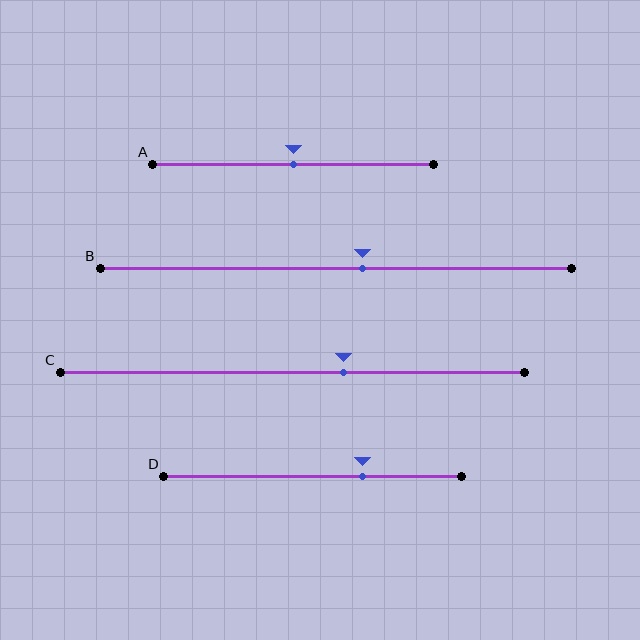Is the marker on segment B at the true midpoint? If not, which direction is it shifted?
No, the marker on segment B is shifted to the right by about 6% of the segment length.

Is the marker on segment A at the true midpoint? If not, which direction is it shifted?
Yes, the marker on segment A is at the true midpoint.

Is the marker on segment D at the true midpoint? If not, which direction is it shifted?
No, the marker on segment D is shifted to the right by about 17% of the segment length.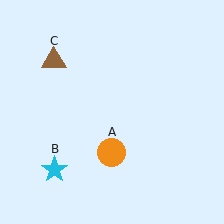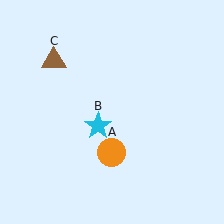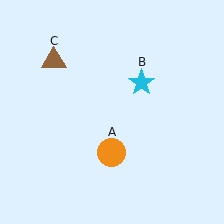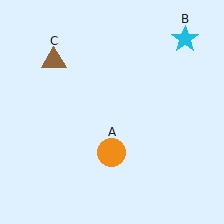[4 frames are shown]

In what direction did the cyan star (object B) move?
The cyan star (object B) moved up and to the right.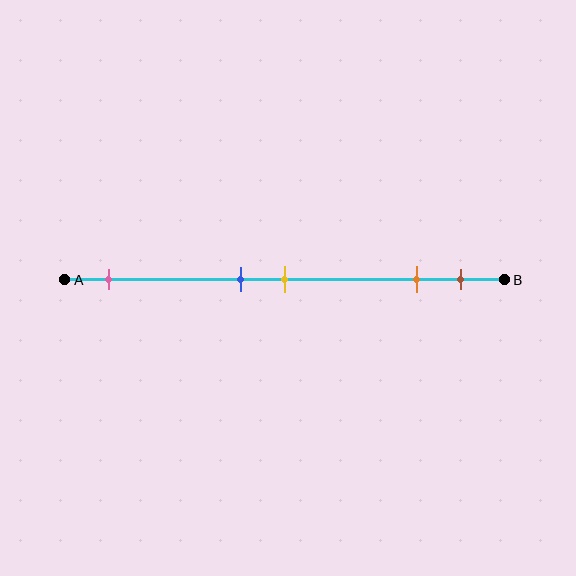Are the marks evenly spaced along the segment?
No, the marks are not evenly spaced.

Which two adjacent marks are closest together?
The blue and yellow marks are the closest adjacent pair.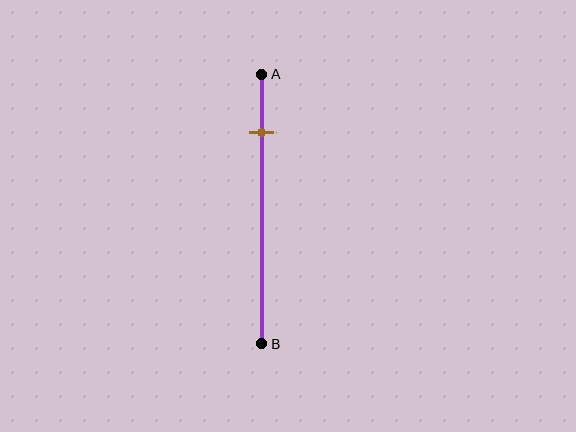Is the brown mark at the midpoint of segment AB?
No, the mark is at about 20% from A, not at the 50% midpoint.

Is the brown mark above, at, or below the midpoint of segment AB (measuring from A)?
The brown mark is above the midpoint of segment AB.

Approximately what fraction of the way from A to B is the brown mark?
The brown mark is approximately 20% of the way from A to B.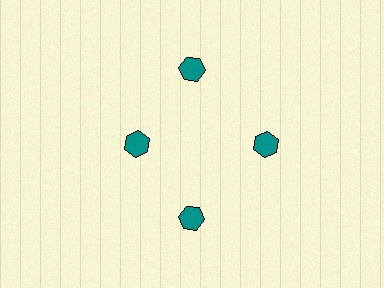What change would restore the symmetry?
The symmetry would be restored by moving it outward, back onto the ring so that all 4 hexagons sit at equal angles and equal distance from the center.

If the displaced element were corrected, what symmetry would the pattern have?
It would have 4-fold rotational symmetry — the pattern would map onto itself every 90 degrees.